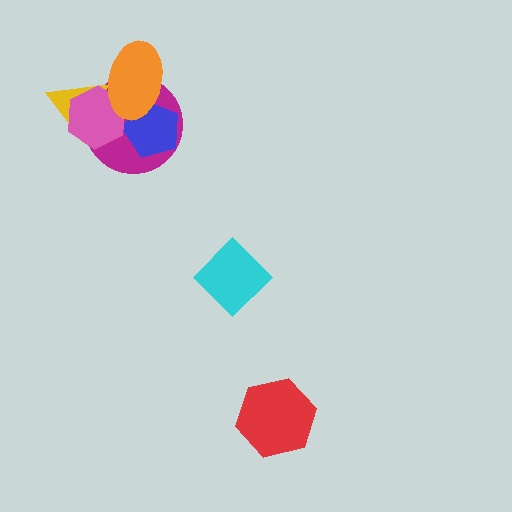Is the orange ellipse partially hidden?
No, no other shape covers it.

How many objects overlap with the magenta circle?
4 objects overlap with the magenta circle.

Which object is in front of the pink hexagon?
The orange ellipse is in front of the pink hexagon.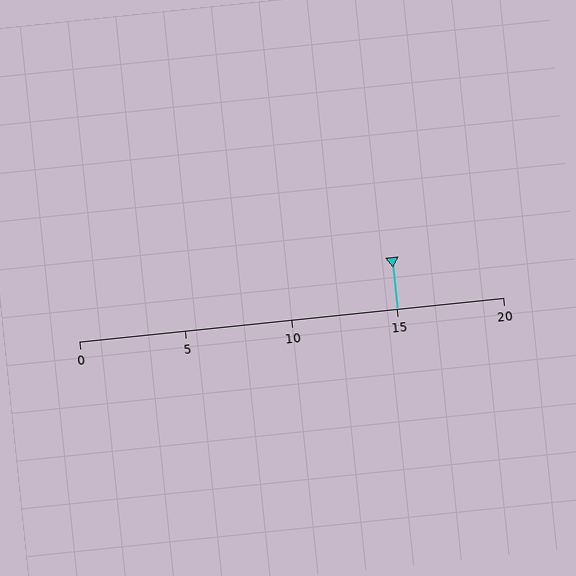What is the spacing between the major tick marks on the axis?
The major ticks are spaced 5 apart.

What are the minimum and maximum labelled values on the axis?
The axis runs from 0 to 20.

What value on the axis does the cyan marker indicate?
The marker indicates approximately 15.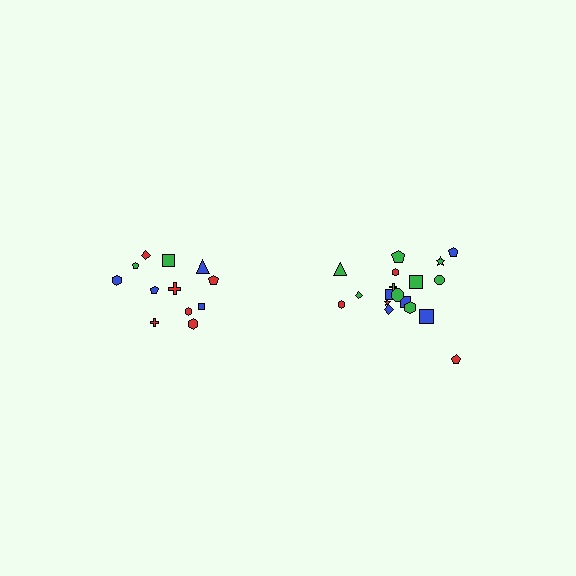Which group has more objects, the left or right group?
The right group.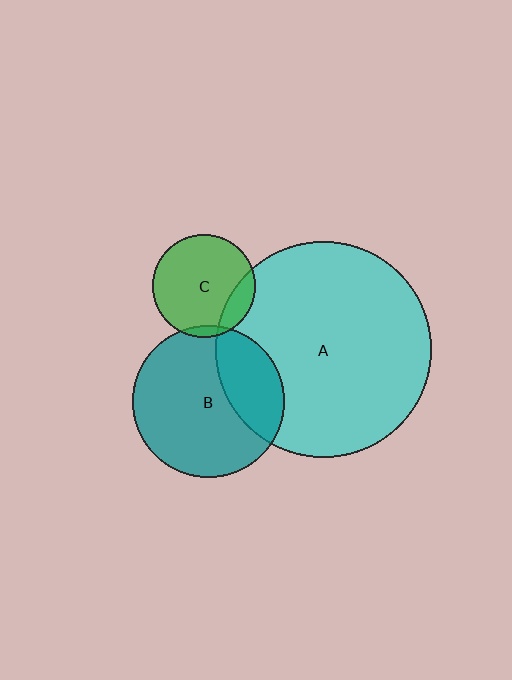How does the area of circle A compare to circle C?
Approximately 4.4 times.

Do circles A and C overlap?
Yes.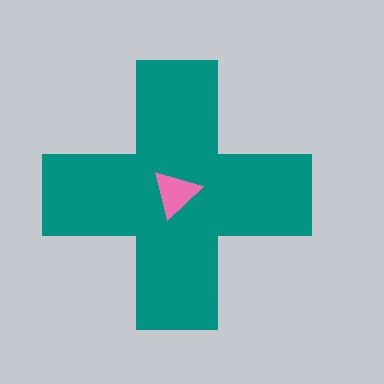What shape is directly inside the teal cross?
The pink triangle.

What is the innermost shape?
The pink triangle.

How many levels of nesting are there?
2.